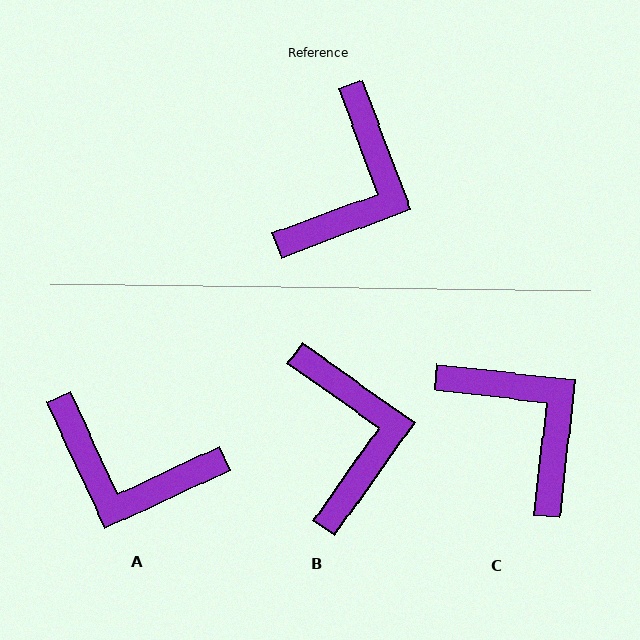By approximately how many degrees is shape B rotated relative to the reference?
Approximately 34 degrees counter-clockwise.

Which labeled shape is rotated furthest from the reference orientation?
A, about 86 degrees away.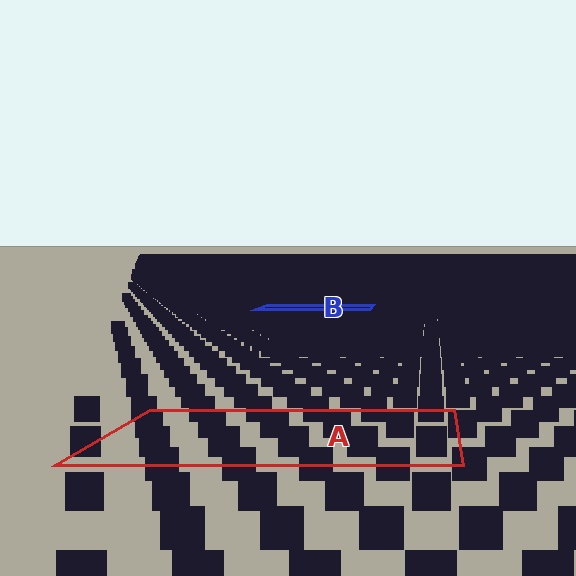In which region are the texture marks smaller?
The texture marks are smaller in region B, because it is farther away.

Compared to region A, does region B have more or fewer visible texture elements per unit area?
Region B has more texture elements per unit area — they are packed more densely because it is farther away.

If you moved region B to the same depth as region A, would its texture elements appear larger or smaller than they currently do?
They would appear larger. At a closer depth, the same texture elements are projected at a bigger on-screen size.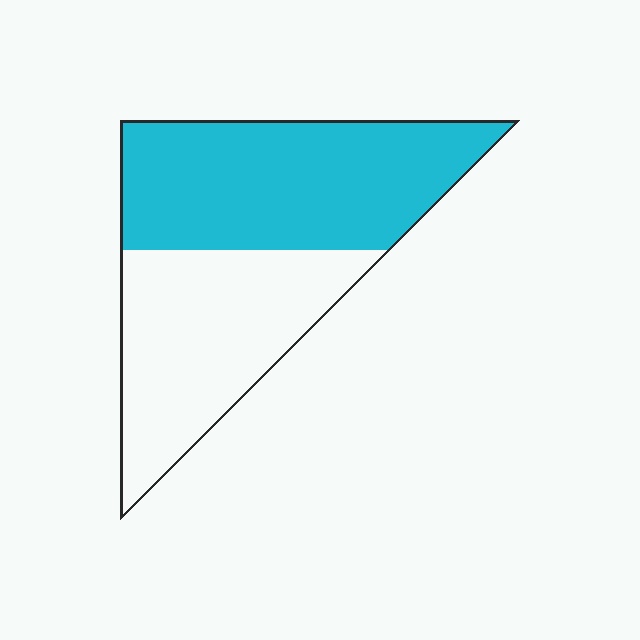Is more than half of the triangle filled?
Yes.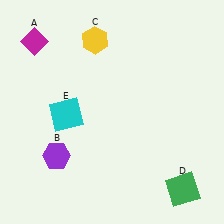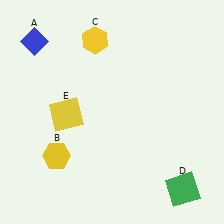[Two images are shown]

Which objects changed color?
A changed from magenta to blue. B changed from purple to yellow. E changed from cyan to yellow.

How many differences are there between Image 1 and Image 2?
There are 3 differences between the two images.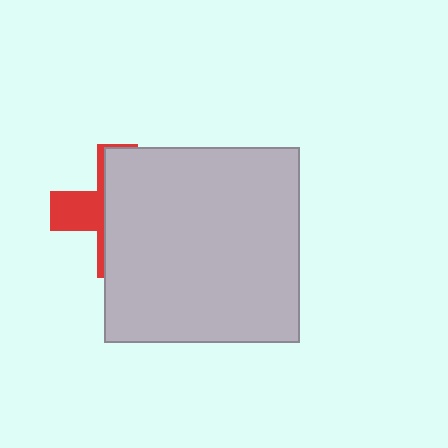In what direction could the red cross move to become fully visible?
The red cross could move left. That would shift it out from behind the light gray square entirely.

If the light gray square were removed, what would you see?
You would see the complete red cross.